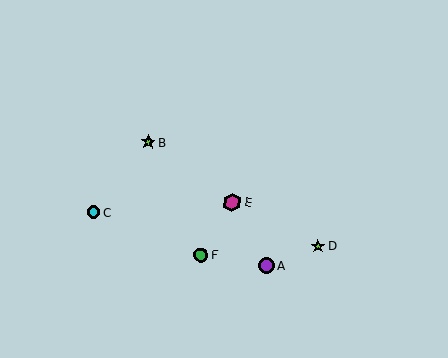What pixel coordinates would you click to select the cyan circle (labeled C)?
Click at (94, 212) to select the cyan circle C.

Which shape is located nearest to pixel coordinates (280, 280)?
The purple circle (labeled A) at (266, 265) is nearest to that location.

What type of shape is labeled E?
Shape E is a magenta hexagon.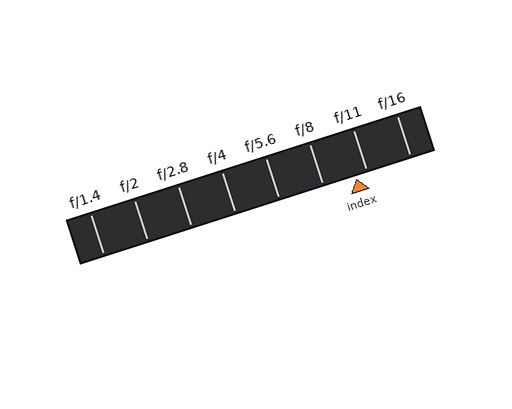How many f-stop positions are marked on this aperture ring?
There are 8 f-stop positions marked.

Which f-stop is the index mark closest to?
The index mark is closest to f/11.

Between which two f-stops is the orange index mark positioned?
The index mark is between f/8 and f/11.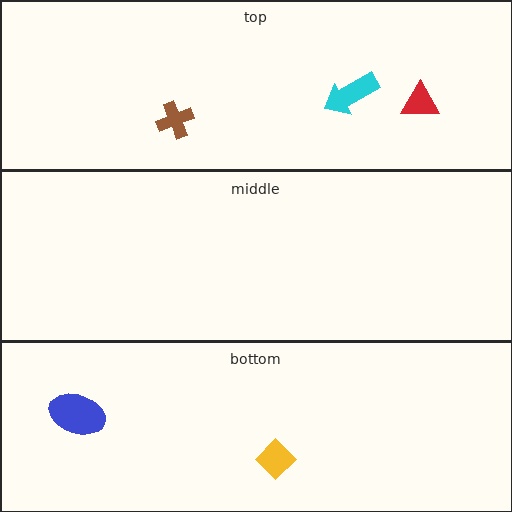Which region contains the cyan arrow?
The top region.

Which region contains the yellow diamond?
The bottom region.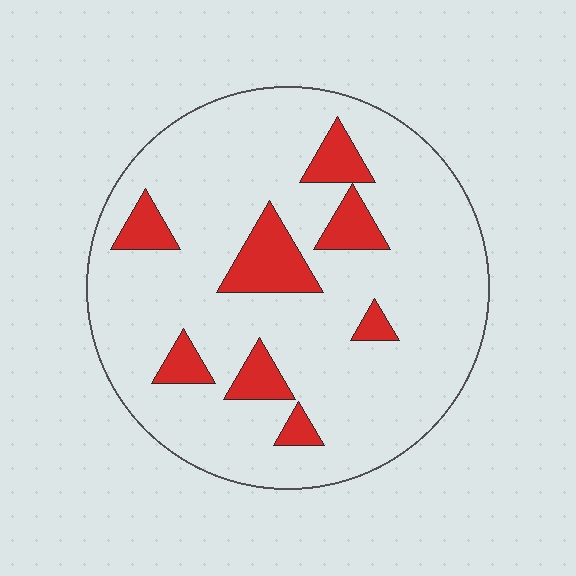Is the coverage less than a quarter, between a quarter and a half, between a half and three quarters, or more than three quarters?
Less than a quarter.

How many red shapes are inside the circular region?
8.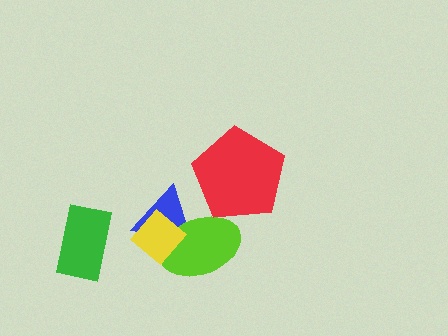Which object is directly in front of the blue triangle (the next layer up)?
The lime ellipse is directly in front of the blue triangle.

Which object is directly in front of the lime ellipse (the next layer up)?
The yellow diamond is directly in front of the lime ellipse.